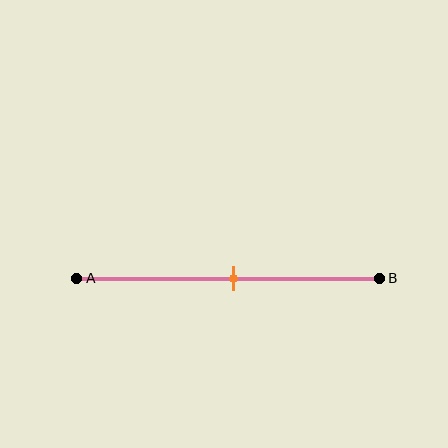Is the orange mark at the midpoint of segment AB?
Yes, the mark is approximately at the midpoint.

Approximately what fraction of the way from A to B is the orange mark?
The orange mark is approximately 50% of the way from A to B.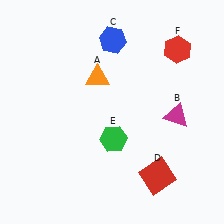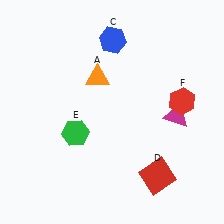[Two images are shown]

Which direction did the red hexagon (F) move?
The red hexagon (F) moved down.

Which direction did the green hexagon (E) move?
The green hexagon (E) moved left.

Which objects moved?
The objects that moved are: the green hexagon (E), the red hexagon (F).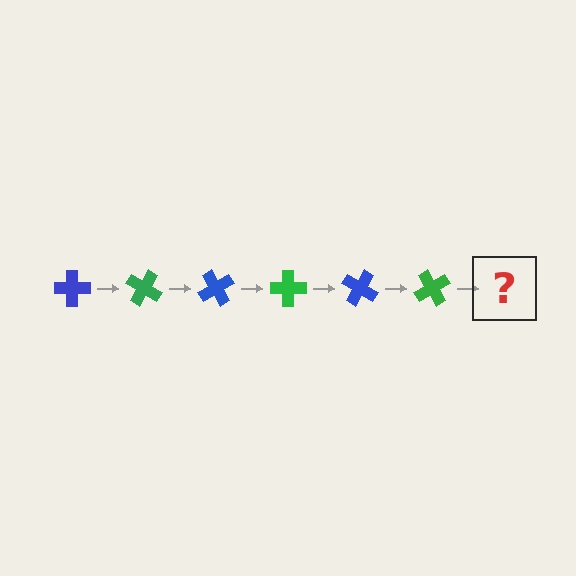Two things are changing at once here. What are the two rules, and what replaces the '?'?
The two rules are that it rotates 30 degrees each step and the color cycles through blue and green. The '?' should be a blue cross, rotated 180 degrees from the start.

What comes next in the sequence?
The next element should be a blue cross, rotated 180 degrees from the start.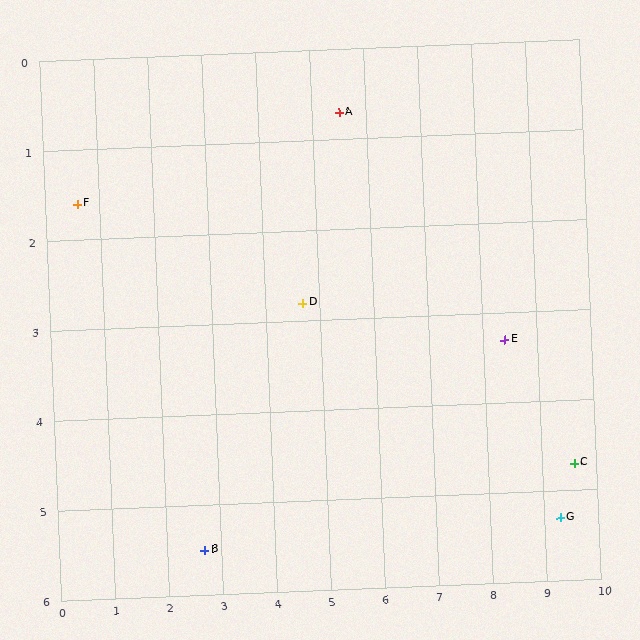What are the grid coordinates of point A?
Point A is at approximately (5.5, 0.7).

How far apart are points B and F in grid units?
Points B and F are about 4.4 grid units apart.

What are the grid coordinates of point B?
Point B is at approximately (2.7, 5.5).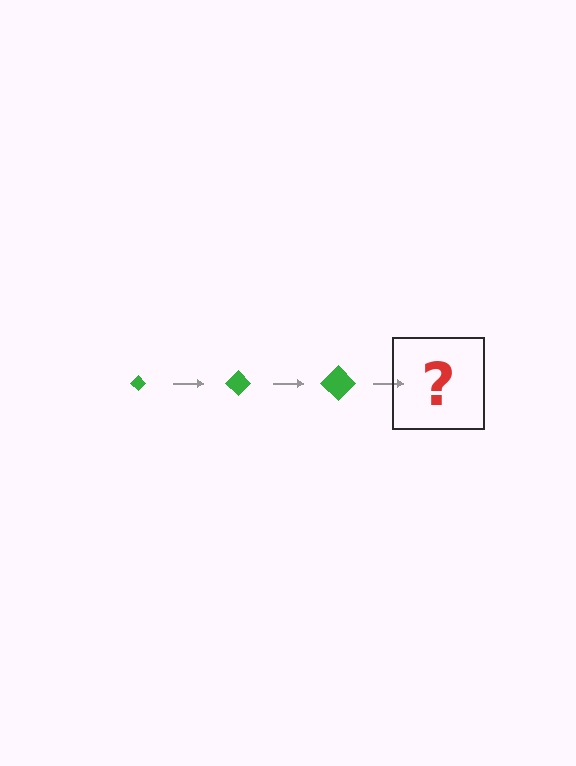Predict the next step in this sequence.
The next step is a green diamond, larger than the previous one.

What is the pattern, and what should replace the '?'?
The pattern is that the diamond gets progressively larger each step. The '?' should be a green diamond, larger than the previous one.